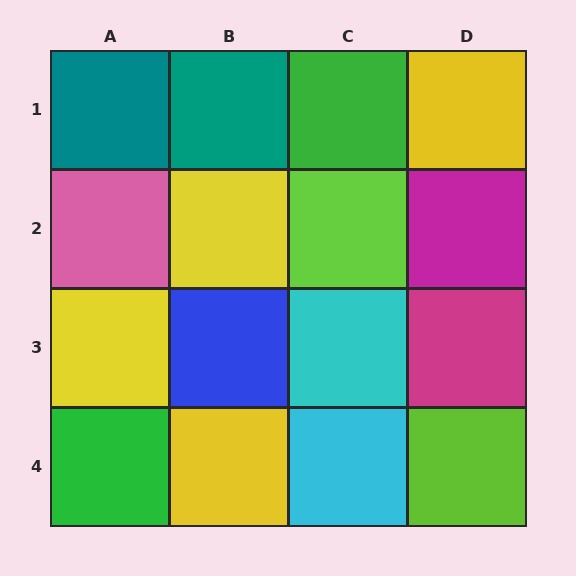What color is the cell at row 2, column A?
Pink.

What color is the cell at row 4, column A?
Green.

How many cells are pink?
1 cell is pink.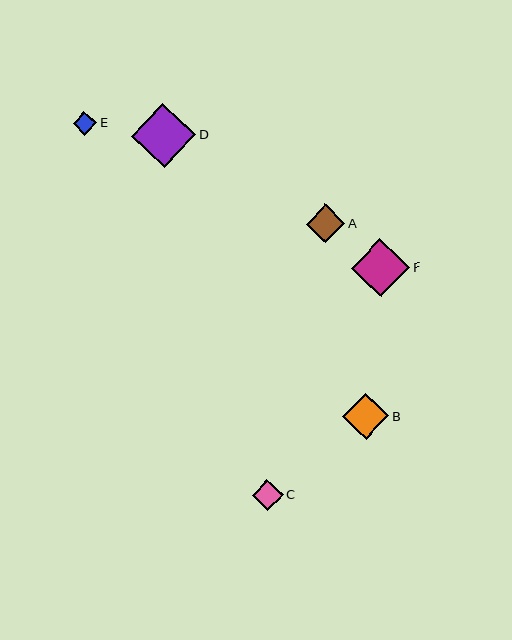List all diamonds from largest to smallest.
From largest to smallest: D, F, B, A, C, E.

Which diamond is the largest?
Diamond D is the largest with a size of approximately 64 pixels.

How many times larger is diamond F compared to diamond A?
Diamond F is approximately 1.5 times the size of diamond A.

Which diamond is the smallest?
Diamond E is the smallest with a size of approximately 24 pixels.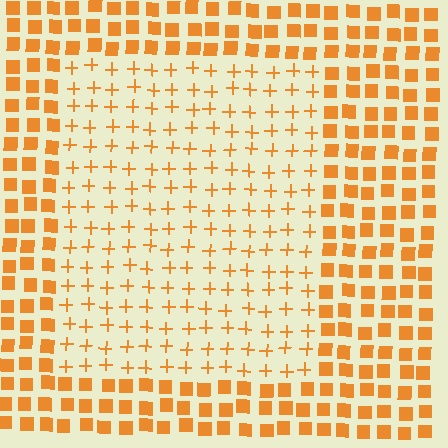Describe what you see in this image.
The image is filled with small orange elements arranged in a uniform grid. A rectangle-shaped region contains plus signs, while the surrounding area contains squares. The boundary is defined purely by the change in element shape.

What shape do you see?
I see a rectangle.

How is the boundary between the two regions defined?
The boundary is defined by a change in element shape: plus signs inside vs. squares outside. All elements share the same color and spacing.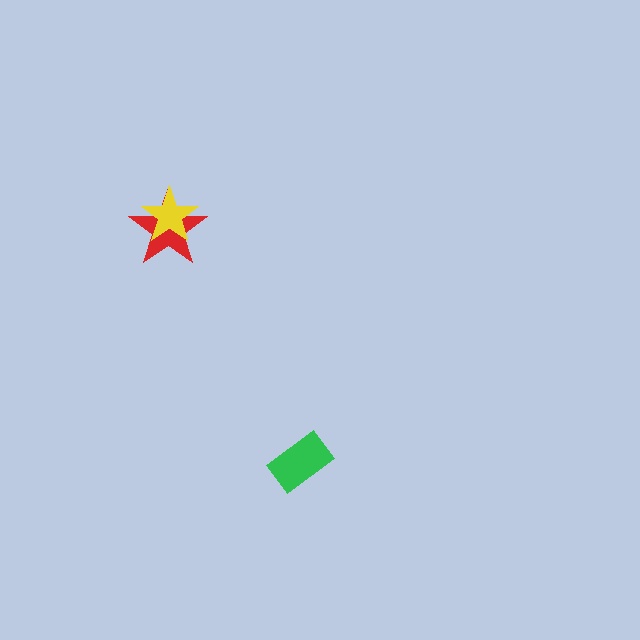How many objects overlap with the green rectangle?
0 objects overlap with the green rectangle.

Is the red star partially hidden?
Yes, it is partially covered by another shape.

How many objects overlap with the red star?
1 object overlaps with the red star.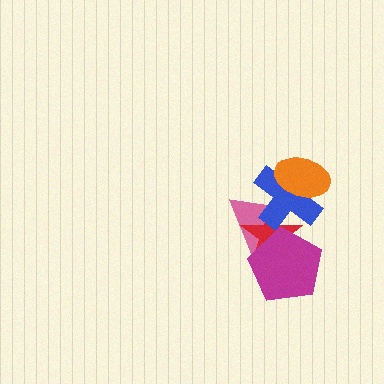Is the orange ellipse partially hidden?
No, no other shape covers it.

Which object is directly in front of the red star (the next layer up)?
The blue cross is directly in front of the red star.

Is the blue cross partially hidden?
Yes, it is partially covered by another shape.